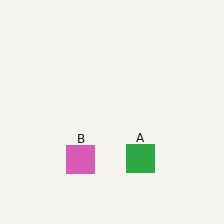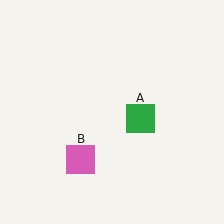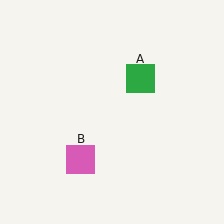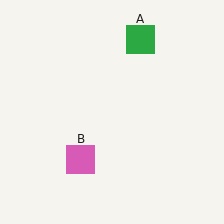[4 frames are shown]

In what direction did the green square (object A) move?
The green square (object A) moved up.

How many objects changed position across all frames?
1 object changed position: green square (object A).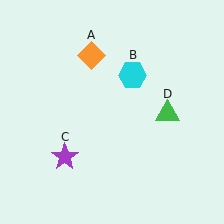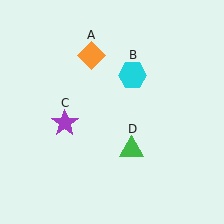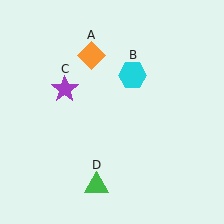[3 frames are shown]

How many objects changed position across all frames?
2 objects changed position: purple star (object C), green triangle (object D).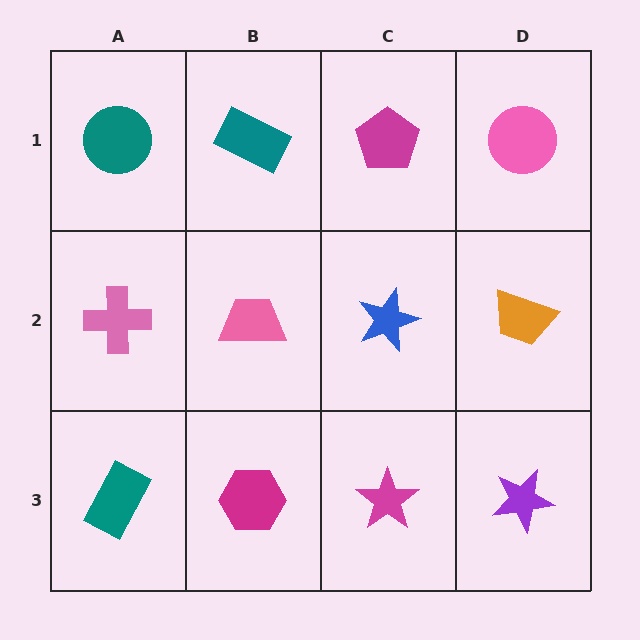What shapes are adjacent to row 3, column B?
A pink trapezoid (row 2, column B), a teal rectangle (row 3, column A), a magenta star (row 3, column C).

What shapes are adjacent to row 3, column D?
An orange trapezoid (row 2, column D), a magenta star (row 3, column C).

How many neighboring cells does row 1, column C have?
3.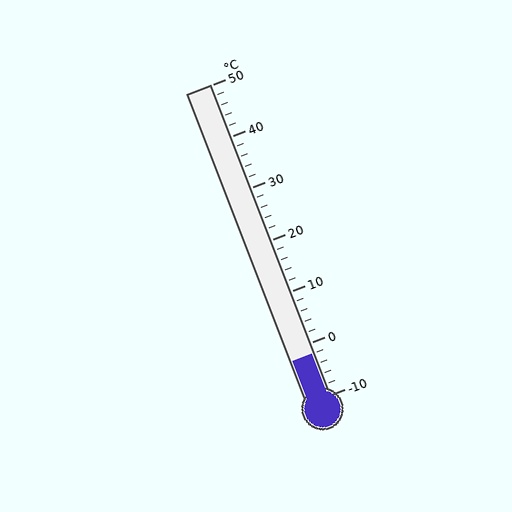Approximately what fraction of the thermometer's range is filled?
The thermometer is filled to approximately 15% of its range.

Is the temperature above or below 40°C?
The temperature is below 40°C.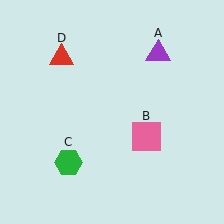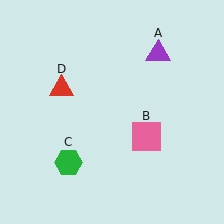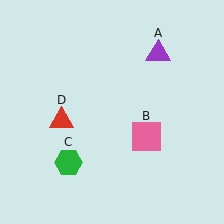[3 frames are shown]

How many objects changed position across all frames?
1 object changed position: red triangle (object D).